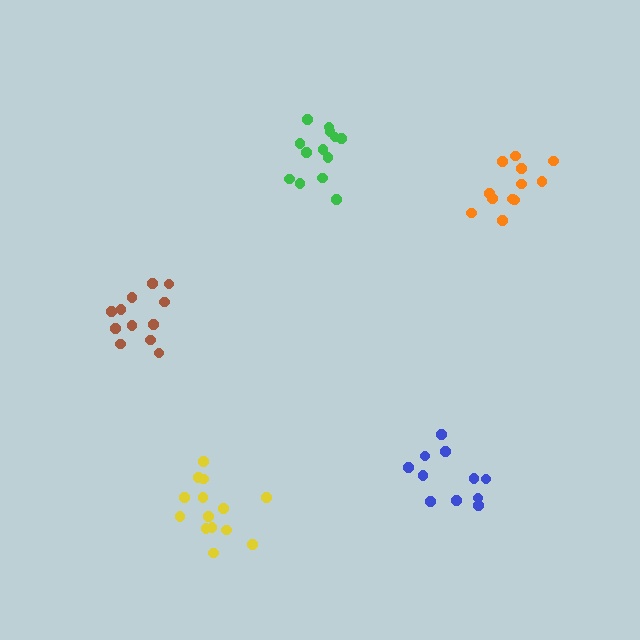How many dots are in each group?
Group 1: 11 dots, Group 2: 12 dots, Group 3: 12 dots, Group 4: 13 dots, Group 5: 14 dots (62 total).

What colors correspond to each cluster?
The clusters are colored: blue, brown, orange, green, yellow.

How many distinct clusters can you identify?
There are 5 distinct clusters.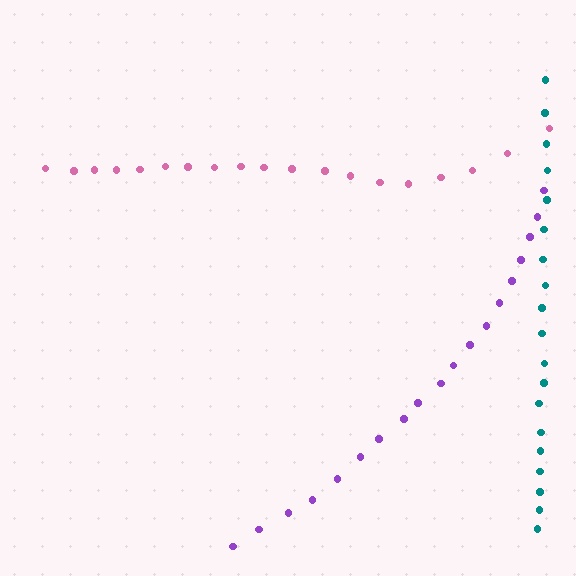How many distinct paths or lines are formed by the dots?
There are 3 distinct paths.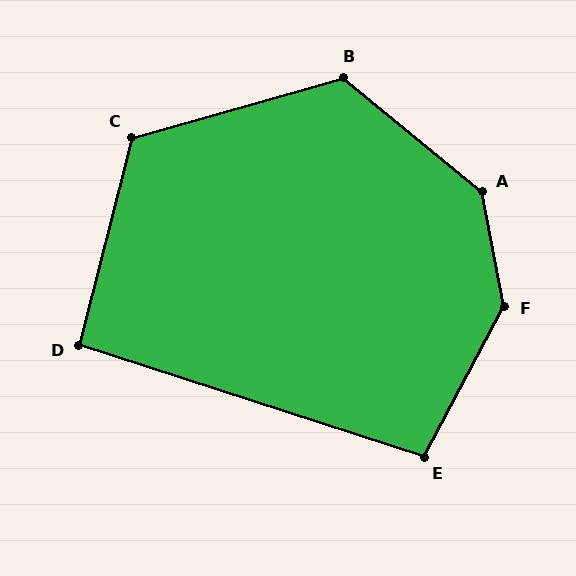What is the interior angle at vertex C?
Approximately 120 degrees (obtuse).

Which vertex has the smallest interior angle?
D, at approximately 94 degrees.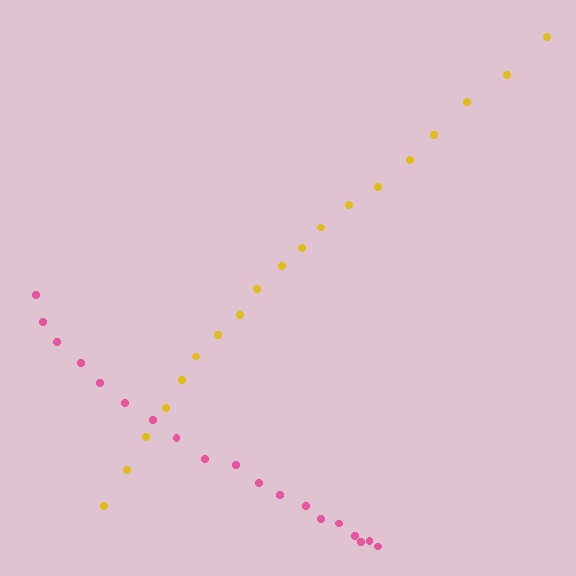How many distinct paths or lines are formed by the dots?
There are 2 distinct paths.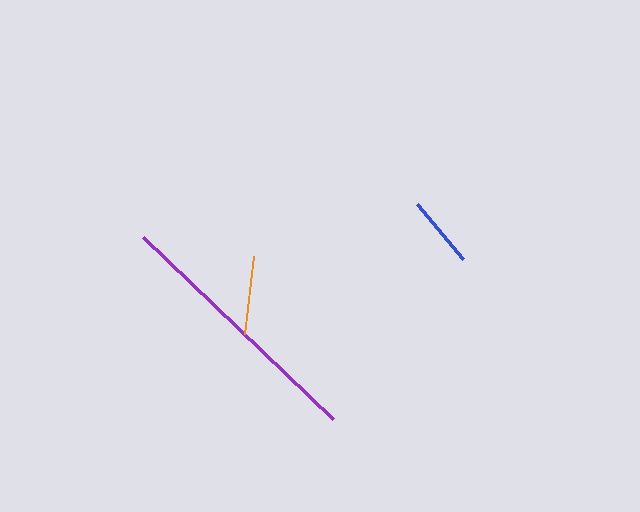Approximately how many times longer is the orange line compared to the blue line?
The orange line is approximately 1.1 times the length of the blue line.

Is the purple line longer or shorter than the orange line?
The purple line is longer than the orange line.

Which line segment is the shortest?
The blue line is the shortest at approximately 71 pixels.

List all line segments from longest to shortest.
From longest to shortest: purple, orange, blue.